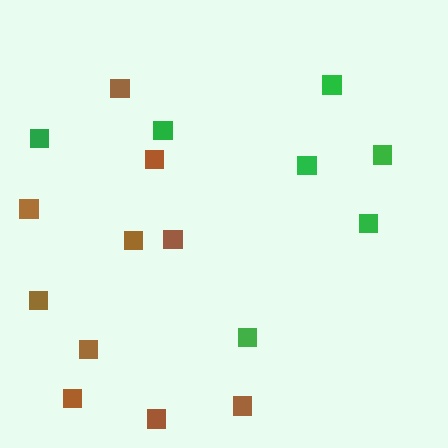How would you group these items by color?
There are 2 groups: one group of brown squares (10) and one group of green squares (7).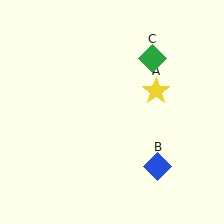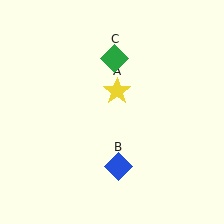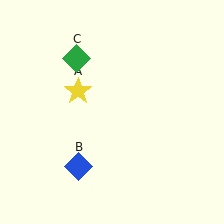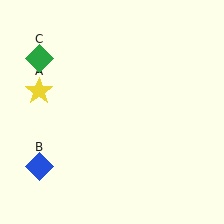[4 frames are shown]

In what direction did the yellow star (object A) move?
The yellow star (object A) moved left.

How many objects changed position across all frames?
3 objects changed position: yellow star (object A), blue diamond (object B), green diamond (object C).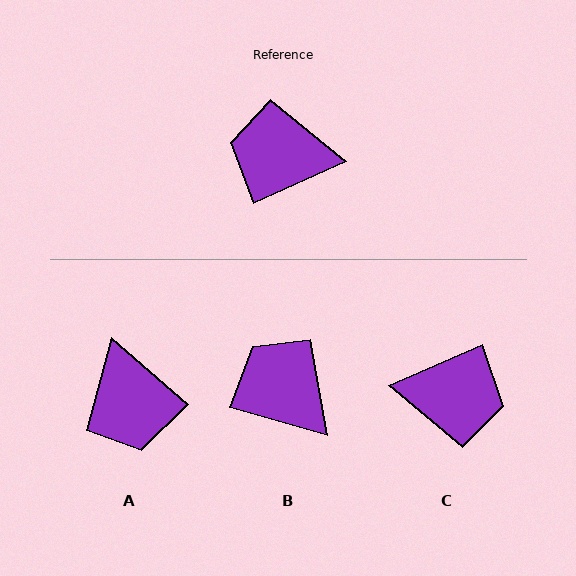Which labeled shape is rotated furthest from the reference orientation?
C, about 179 degrees away.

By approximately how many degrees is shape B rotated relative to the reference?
Approximately 41 degrees clockwise.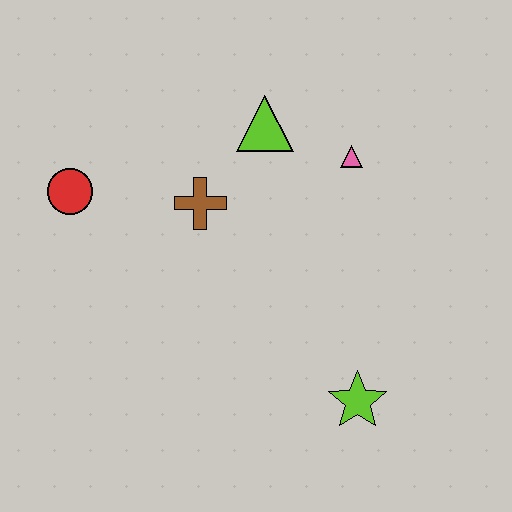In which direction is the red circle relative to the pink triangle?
The red circle is to the left of the pink triangle.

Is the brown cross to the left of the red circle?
No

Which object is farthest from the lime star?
The red circle is farthest from the lime star.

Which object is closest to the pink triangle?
The lime triangle is closest to the pink triangle.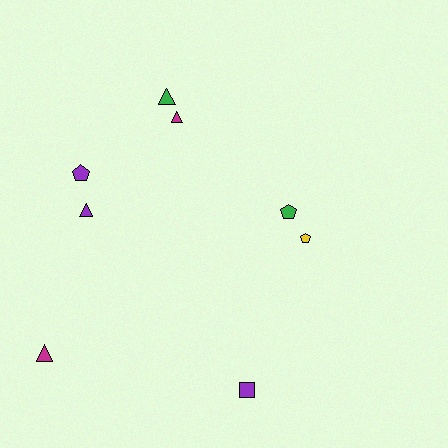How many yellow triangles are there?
There are no yellow triangles.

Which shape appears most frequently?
Triangle, with 4 objects.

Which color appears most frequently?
Purple, with 3 objects.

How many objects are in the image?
There are 8 objects.